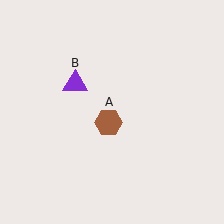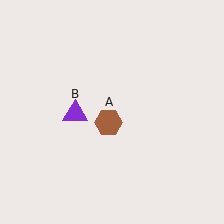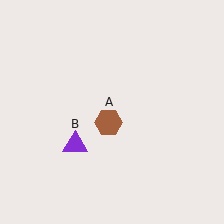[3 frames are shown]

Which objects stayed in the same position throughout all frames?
Brown hexagon (object A) remained stationary.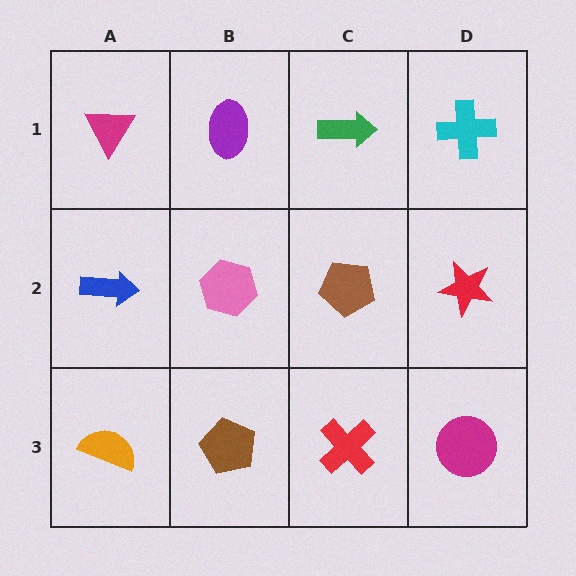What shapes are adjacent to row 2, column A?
A magenta triangle (row 1, column A), an orange semicircle (row 3, column A), a pink hexagon (row 2, column B).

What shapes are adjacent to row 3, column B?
A pink hexagon (row 2, column B), an orange semicircle (row 3, column A), a red cross (row 3, column C).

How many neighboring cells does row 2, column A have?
3.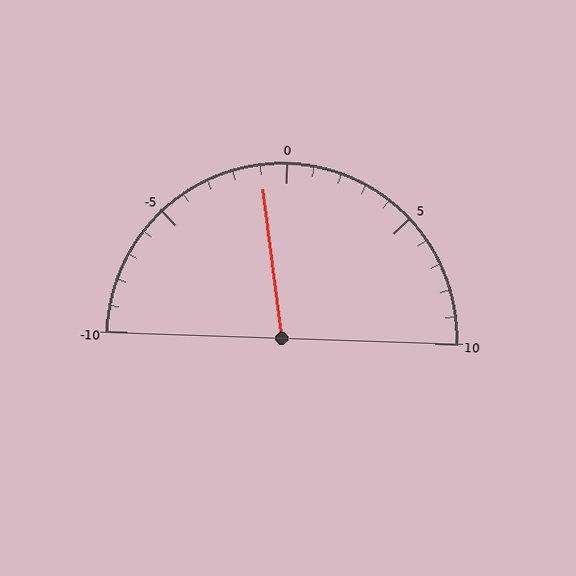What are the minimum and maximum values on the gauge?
The gauge ranges from -10 to 10.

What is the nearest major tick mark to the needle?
The nearest major tick mark is 0.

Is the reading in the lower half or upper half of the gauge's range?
The reading is in the lower half of the range (-10 to 10).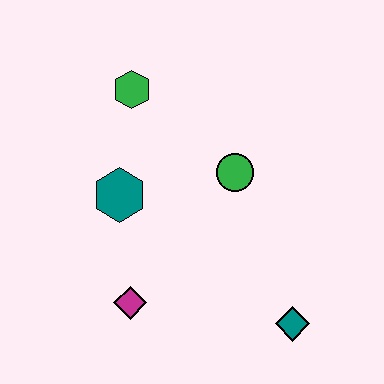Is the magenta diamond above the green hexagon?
No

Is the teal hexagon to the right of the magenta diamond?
No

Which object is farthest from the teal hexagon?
The teal diamond is farthest from the teal hexagon.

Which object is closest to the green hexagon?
The teal hexagon is closest to the green hexagon.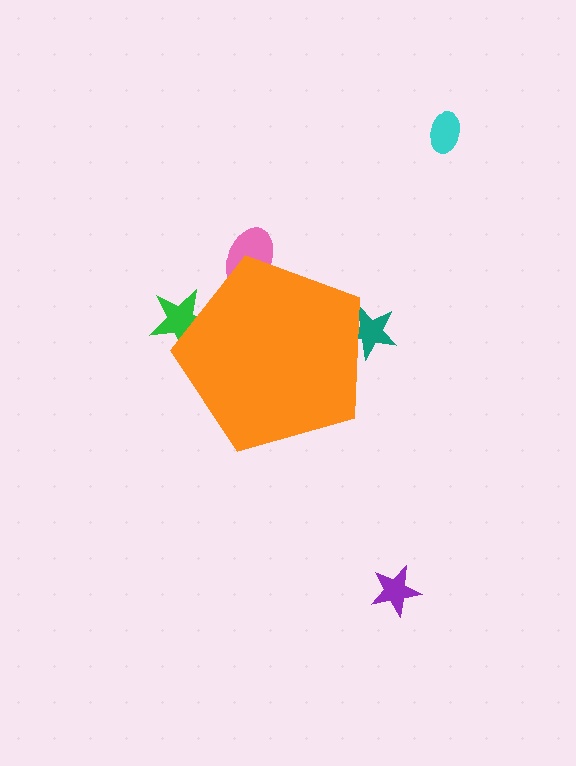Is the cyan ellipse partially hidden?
No, the cyan ellipse is fully visible.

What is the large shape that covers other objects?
An orange pentagon.